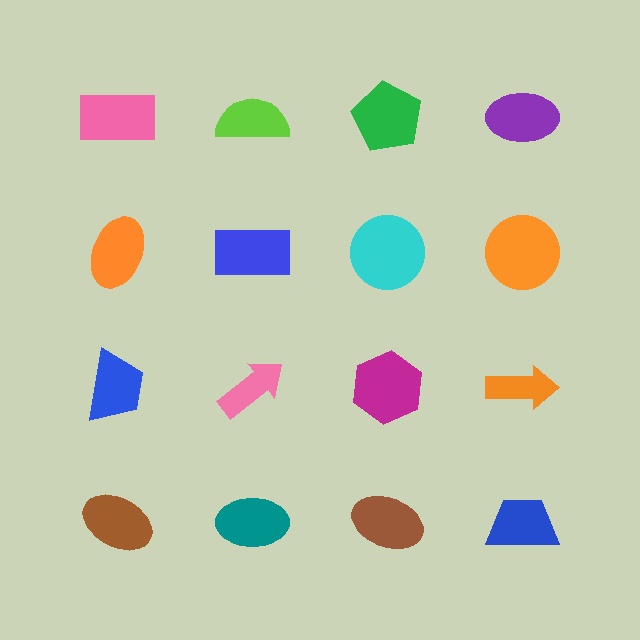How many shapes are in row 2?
4 shapes.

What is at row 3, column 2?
A pink arrow.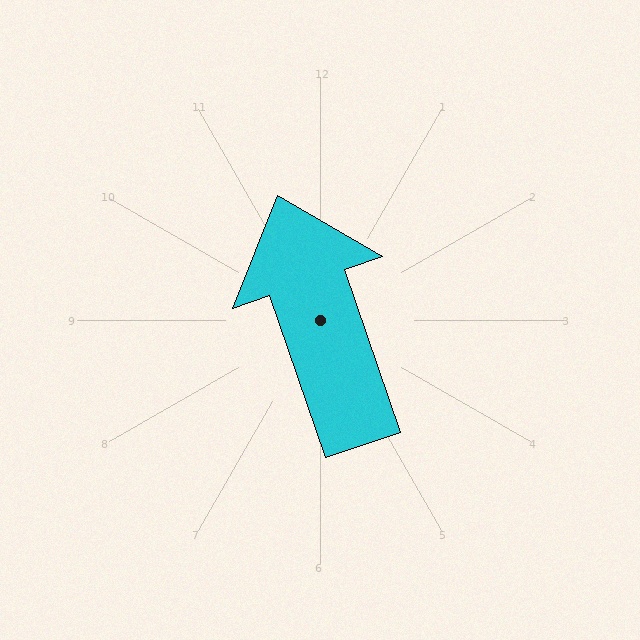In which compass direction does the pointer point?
North.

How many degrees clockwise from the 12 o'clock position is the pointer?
Approximately 341 degrees.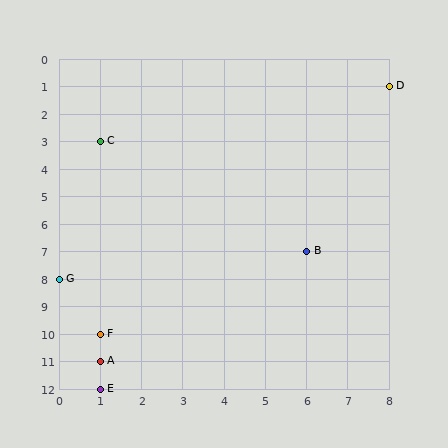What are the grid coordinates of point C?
Point C is at grid coordinates (1, 3).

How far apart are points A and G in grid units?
Points A and G are 1 column and 3 rows apart (about 3.2 grid units diagonally).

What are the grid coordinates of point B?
Point B is at grid coordinates (6, 7).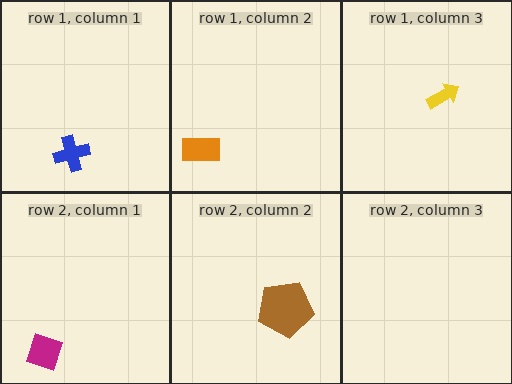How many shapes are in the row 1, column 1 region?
1.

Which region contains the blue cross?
The row 1, column 1 region.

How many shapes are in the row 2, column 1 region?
1.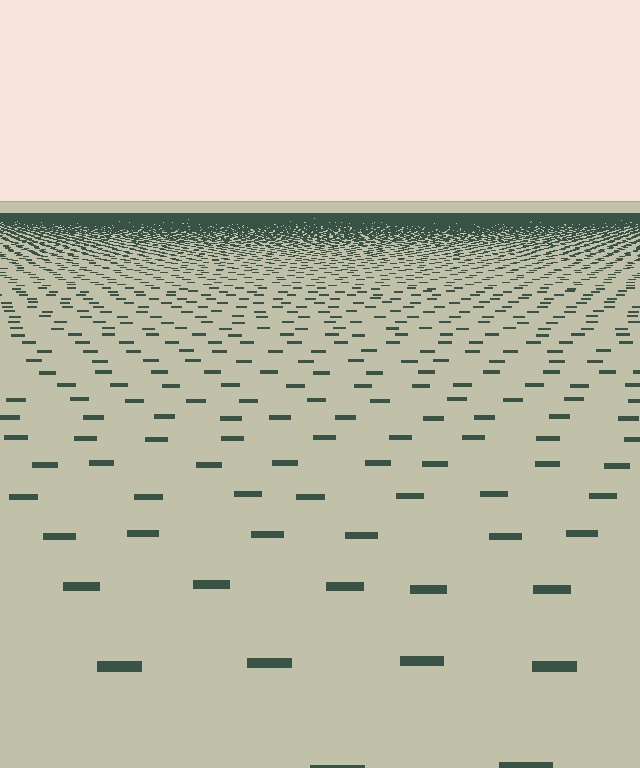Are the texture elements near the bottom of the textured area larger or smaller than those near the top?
Larger. Near the bottom, elements are closer to the viewer and appear at a bigger on-screen size.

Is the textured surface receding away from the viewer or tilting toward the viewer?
The surface is receding away from the viewer. Texture elements get smaller and denser toward the top.